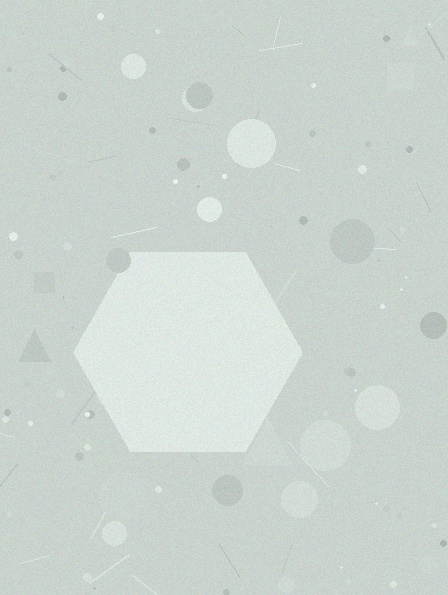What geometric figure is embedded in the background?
A hexagon is embedded in the background.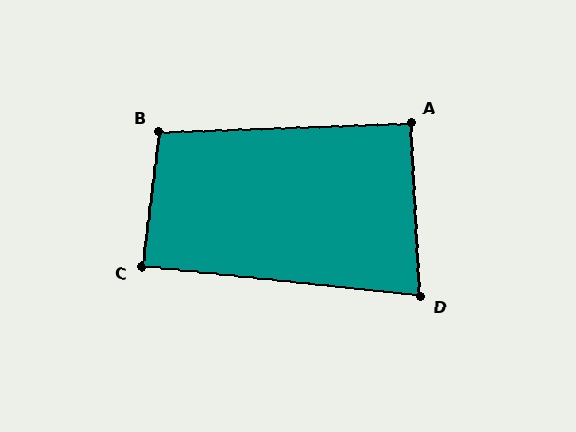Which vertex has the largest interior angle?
B, at approximately 99 degrees.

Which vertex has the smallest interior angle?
D, at approximately 81 degrees.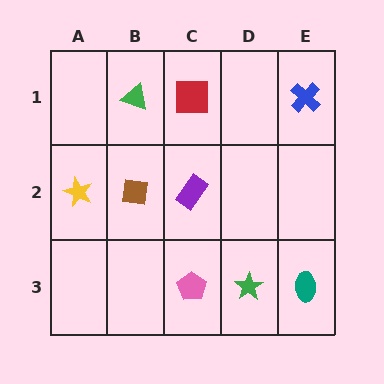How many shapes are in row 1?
3 shapes.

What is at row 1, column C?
A red square.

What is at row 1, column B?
A green triangle.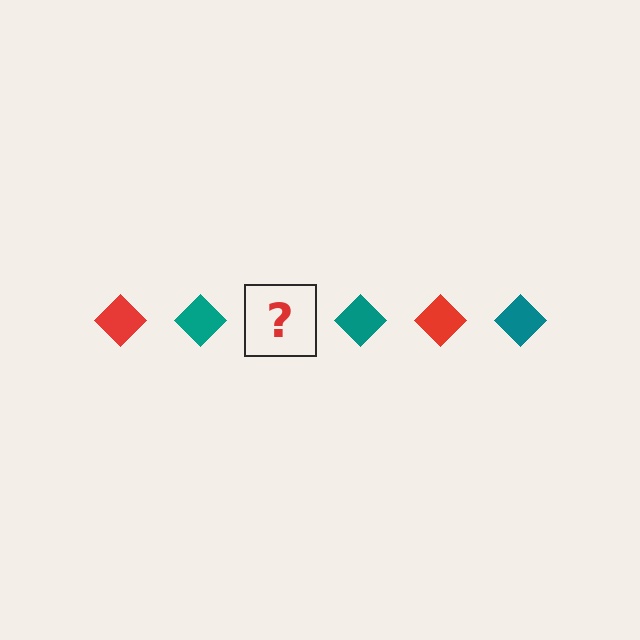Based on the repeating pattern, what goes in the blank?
The blank should be a red diamond.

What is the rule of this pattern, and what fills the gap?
The rule is that the pattern cycles through red, teal diamonds. The gap should be filled with a red diamond.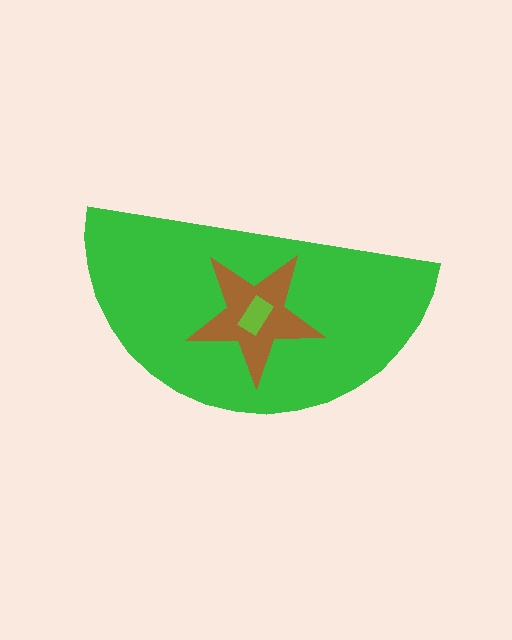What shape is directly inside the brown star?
The lime rectangle.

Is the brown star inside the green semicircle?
Yes.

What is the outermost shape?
The green semicircle.